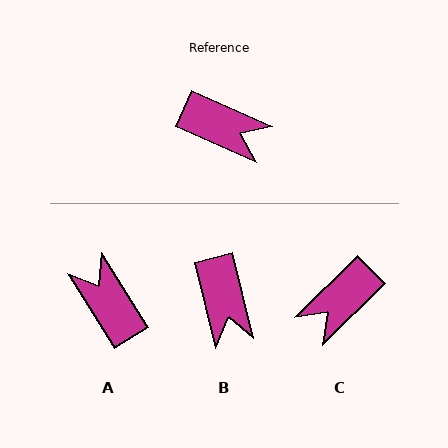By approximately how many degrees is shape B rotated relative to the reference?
Approximately 53 degrees clockwise.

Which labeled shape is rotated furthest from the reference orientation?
A, about 146 degrees away.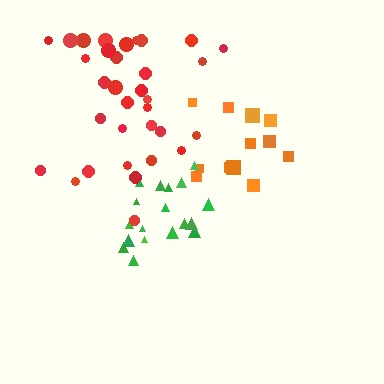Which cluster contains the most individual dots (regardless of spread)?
Red (33).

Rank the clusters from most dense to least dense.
orange, green, red.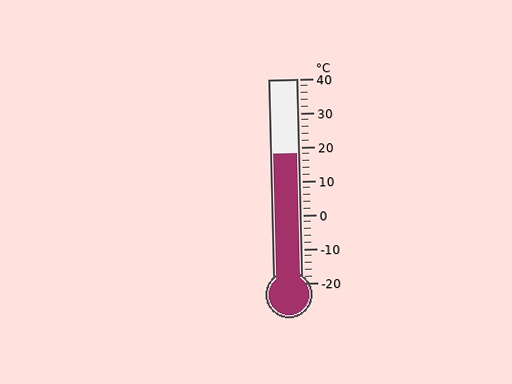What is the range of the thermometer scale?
The thermometer scale ranges from -20°C to 40°C.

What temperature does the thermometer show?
The thermometer shows approximately 18°C.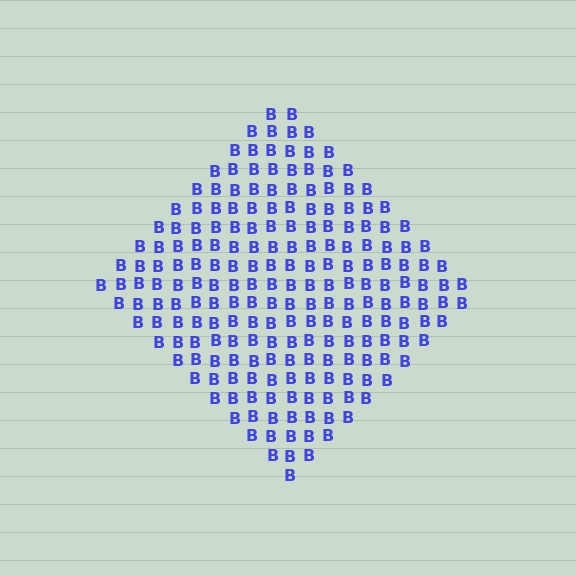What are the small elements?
The small elements are letter B's.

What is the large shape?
The large shape is a diamond.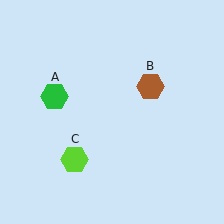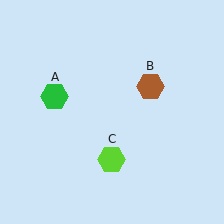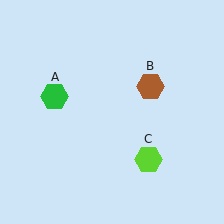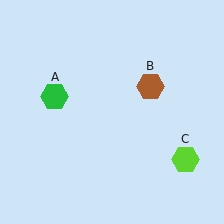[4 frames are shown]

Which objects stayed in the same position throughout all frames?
Green hexagon (object A) and brown hexagon (object B) remained stationary.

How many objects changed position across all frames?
1 object changed position: lime hexagon (object C).